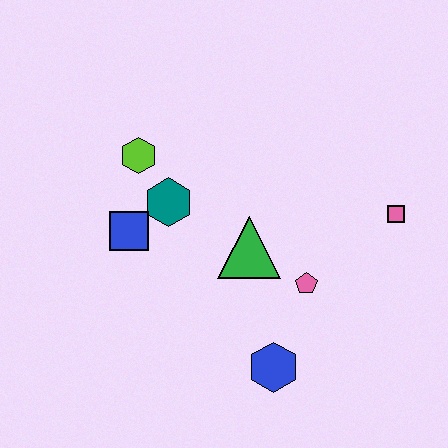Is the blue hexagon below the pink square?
Yes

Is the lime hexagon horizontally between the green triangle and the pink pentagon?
No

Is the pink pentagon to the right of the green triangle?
Yes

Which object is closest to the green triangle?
The pink pentagon is closest to the green triangle.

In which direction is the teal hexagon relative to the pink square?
The teal hexagon is to the left of the pink square.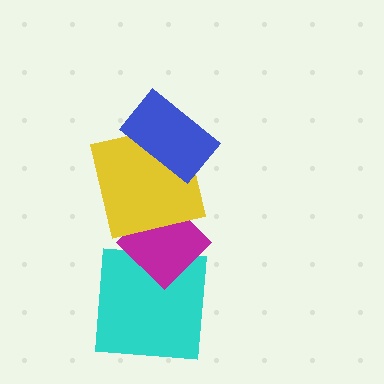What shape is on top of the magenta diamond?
The yellow square is on top of the magenta diamond.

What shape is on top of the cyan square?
The magenta diamond is on top of the cyan square.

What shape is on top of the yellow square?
The blue rectangle is on top of the yellow square.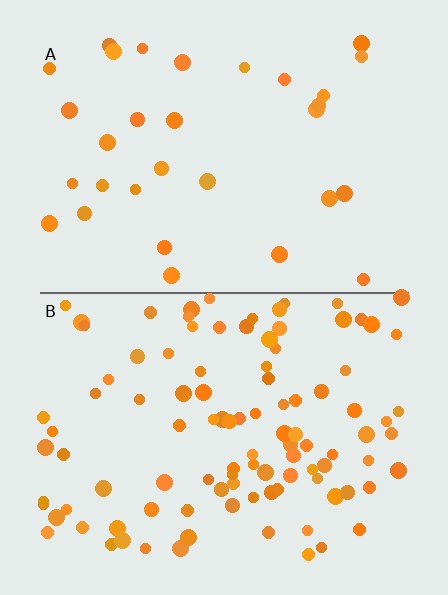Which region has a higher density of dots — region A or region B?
B (the bottom).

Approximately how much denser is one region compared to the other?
Approximately 3.3× — region B over region A.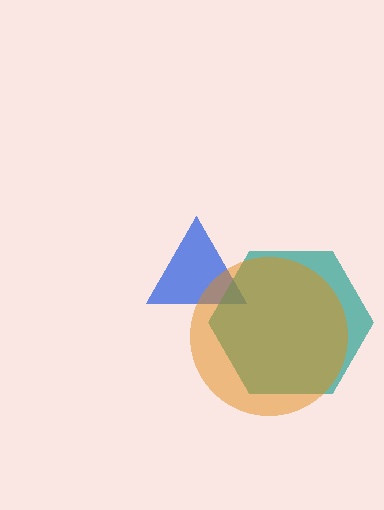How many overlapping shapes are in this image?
There are 3 overlapping shapes in the image.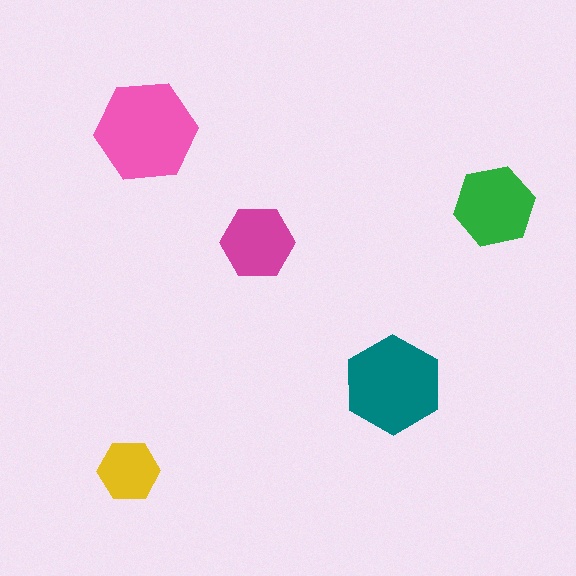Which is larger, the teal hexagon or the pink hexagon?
The pink one.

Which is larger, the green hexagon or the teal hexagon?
The teal one.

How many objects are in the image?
There are 5 objects in the image.